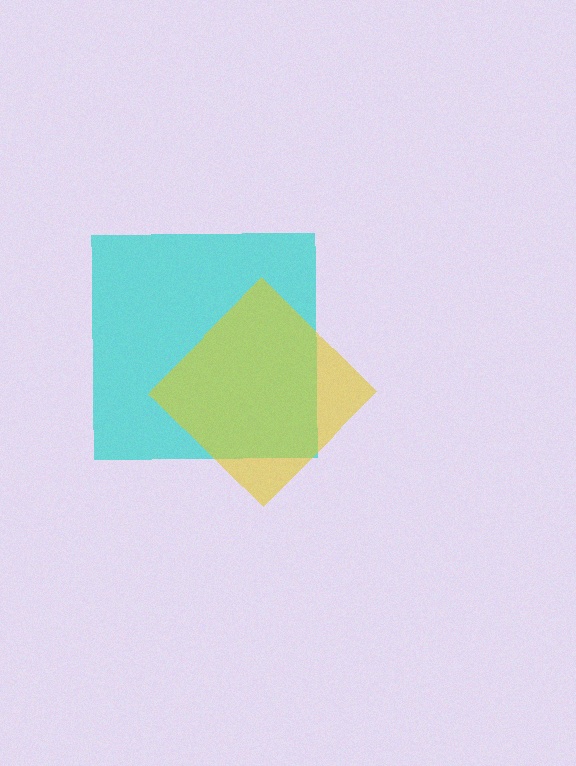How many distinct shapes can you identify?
There are 2 distinct shapes: a cyan square, a yellow diamond.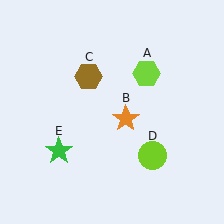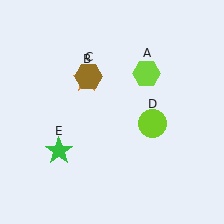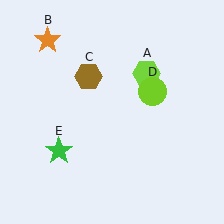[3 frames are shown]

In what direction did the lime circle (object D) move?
The lime circle (object D) moved up.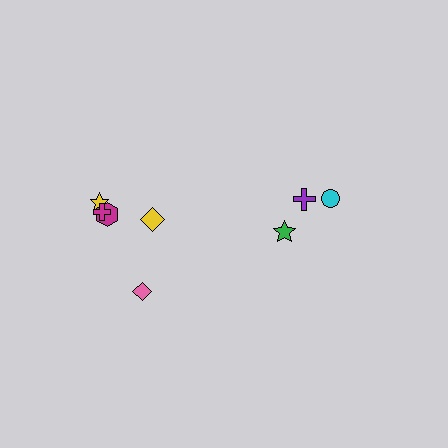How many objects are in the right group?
There are 3 objects.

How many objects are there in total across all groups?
There are 8 objects.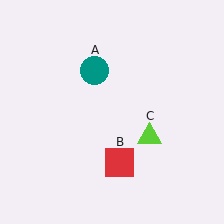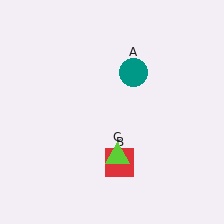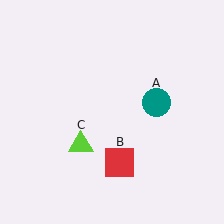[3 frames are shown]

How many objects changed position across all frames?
2 objects changed position: teal circle (object A), lime triangle (object C).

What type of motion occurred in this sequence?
The teal circle (object A), lime triangle (object C) rotated clockwise around the center of the scene.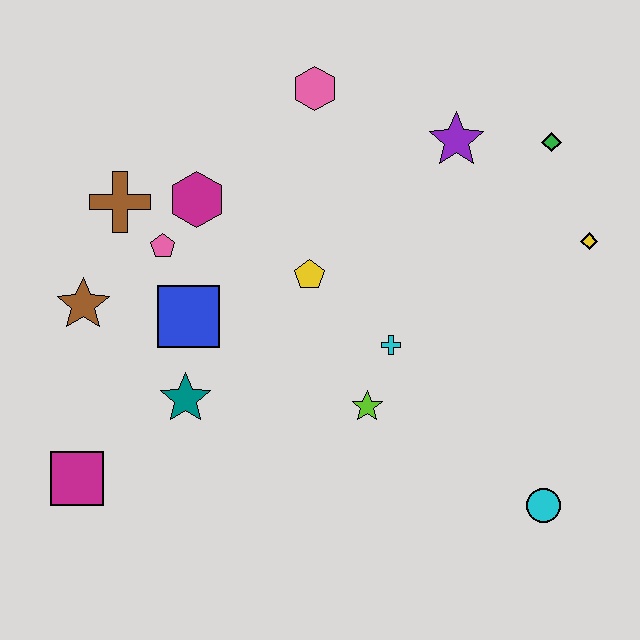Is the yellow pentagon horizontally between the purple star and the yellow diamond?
No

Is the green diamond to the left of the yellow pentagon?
No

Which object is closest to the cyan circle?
The lime star is closest to the cyan circle.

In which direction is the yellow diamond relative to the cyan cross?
The yellow diamond is to the right of the cyan cross.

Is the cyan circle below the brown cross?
Yes